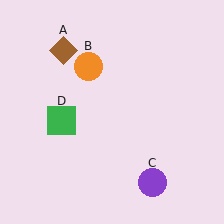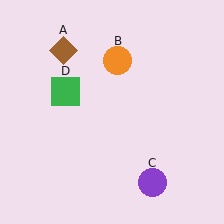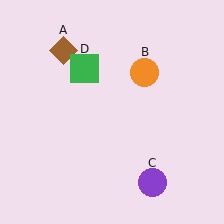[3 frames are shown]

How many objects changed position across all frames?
2 objects changed position: orange circle (object B), green square (object D).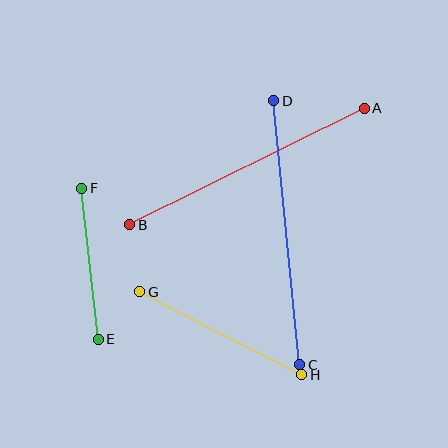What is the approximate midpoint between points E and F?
The midpoint is at approximately (90, 264) pixels.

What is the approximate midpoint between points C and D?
The midpoint is at approximately (287, 233) pixels.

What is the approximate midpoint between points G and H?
The midpoint is at approximately (221, 333) pixels.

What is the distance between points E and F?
The distance is approximately 152 pixels.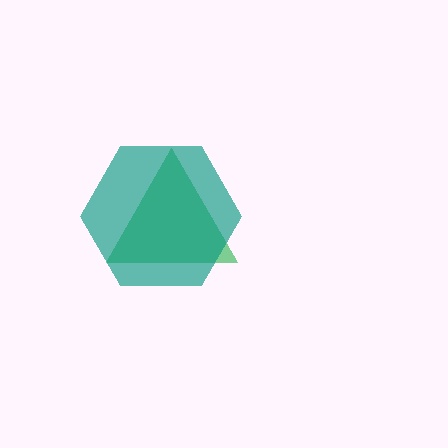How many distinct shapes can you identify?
There are 2 distinct shapes: a green triangle, a teal hexagon.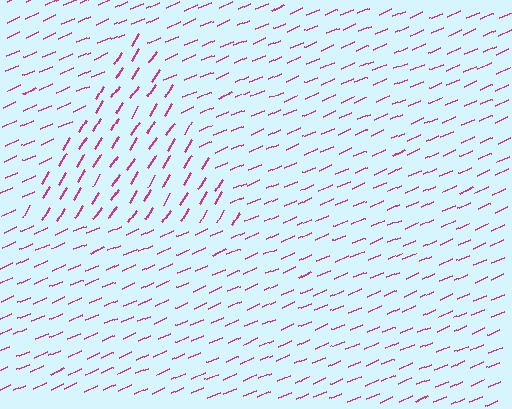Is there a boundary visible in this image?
Yes, there is a texture boundary formed by a change in line orientation.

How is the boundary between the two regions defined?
The boundary is defined purely by a change in line orientation (approximately 34 degrees difference). All lines are the same color and thickness.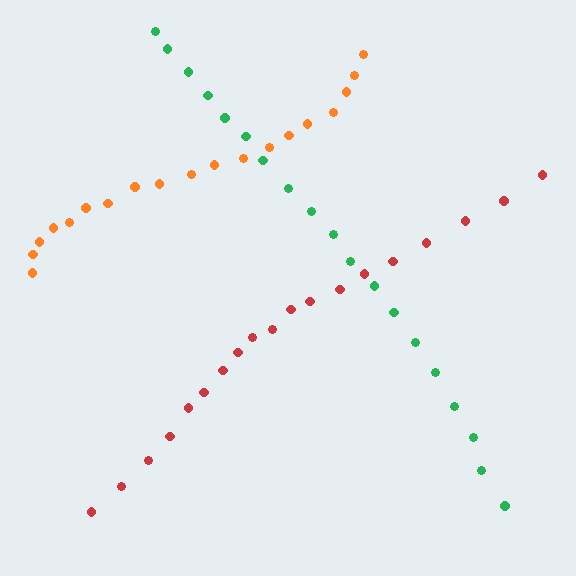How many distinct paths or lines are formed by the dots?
There are 3 distinct paths.